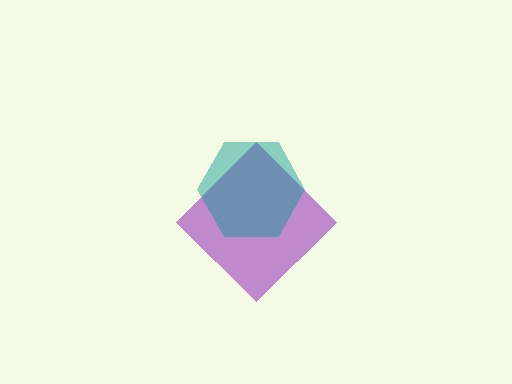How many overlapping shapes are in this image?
There are 2 overlapping shapes in the image.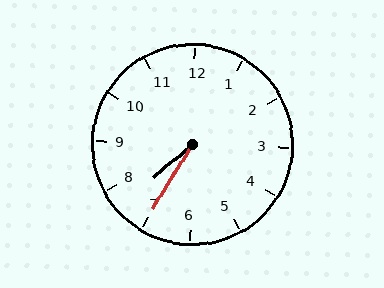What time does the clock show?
7:35.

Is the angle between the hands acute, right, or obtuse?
It is acute.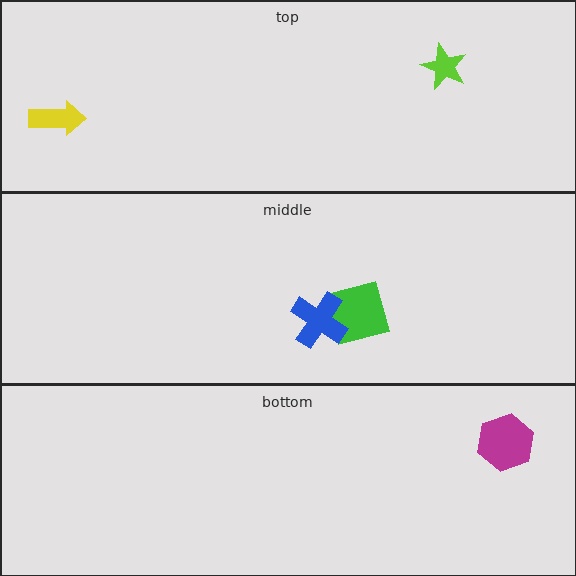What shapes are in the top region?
The lime star, the yellow arrow.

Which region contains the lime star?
The top region.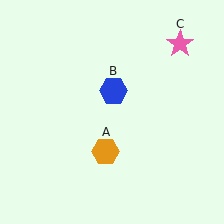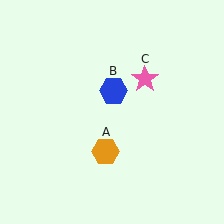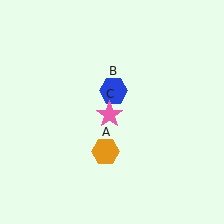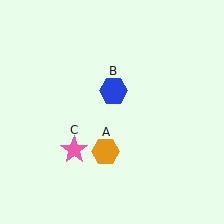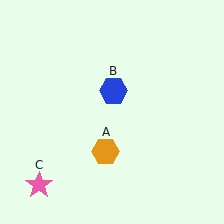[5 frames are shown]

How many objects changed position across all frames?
1 object changed position: pink star (object C).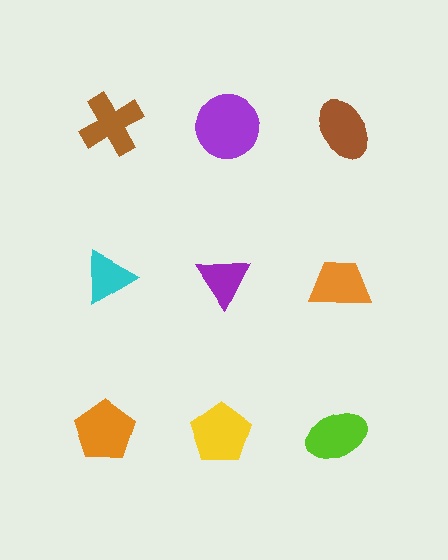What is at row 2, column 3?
An orange trapezoid.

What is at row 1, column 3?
A brown ellipse.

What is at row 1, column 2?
A purple circle.